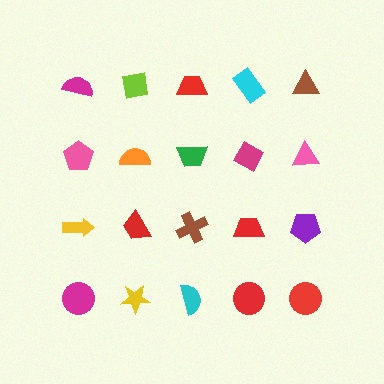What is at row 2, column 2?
An orange semicircle.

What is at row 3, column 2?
A red trapezoid.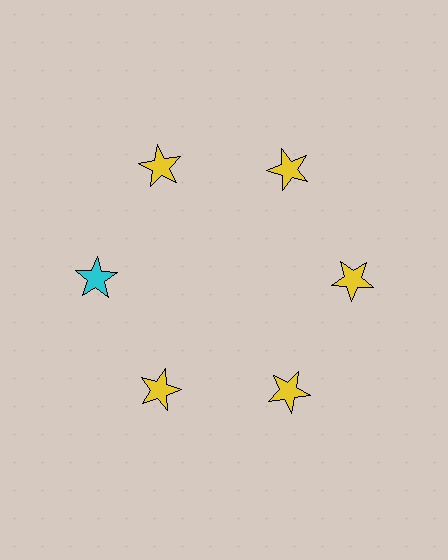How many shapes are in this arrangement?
There are 6 shapes arranged in a ring pattern.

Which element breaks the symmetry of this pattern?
The cyan star at roughly the 9 o'clock position breaks the symmetry. All other shapes are yellow stars.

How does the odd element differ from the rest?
It has a different color: cyan instead of yellow.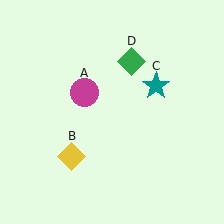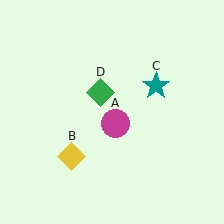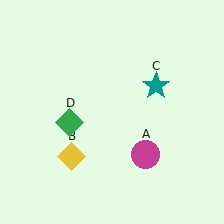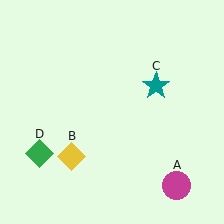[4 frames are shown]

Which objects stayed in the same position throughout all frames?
Yellow diamond (object B) and teal star (object C) remained stationary.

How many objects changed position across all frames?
2 objects changed position: magenta circle (object A), green diamond (object D).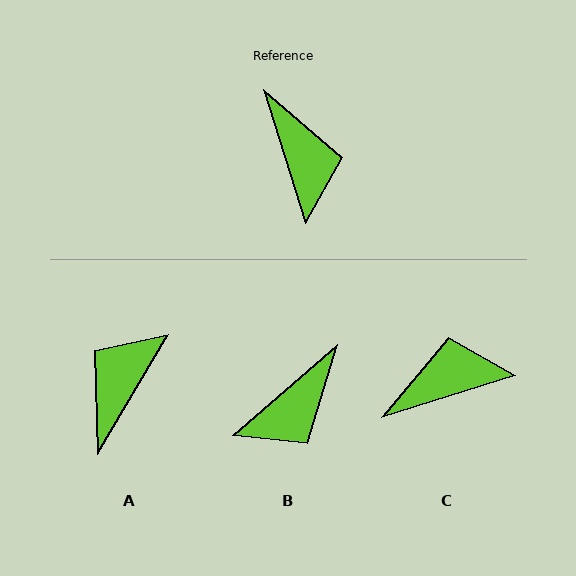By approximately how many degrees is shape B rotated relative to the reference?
Approximately 66 degrees clockwise.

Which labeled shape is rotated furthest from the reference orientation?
A, about 132 degrees away.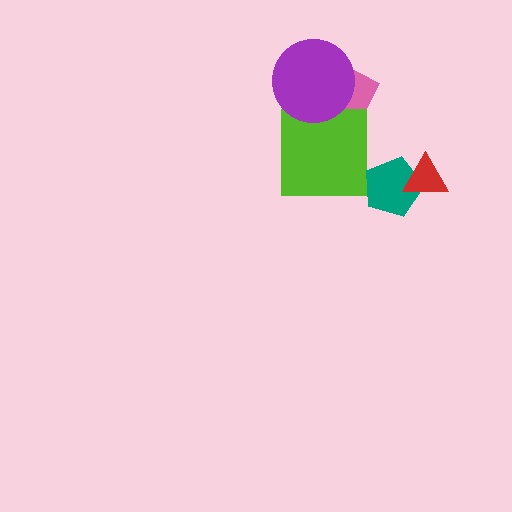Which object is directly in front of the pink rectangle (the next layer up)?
The lime square is directly in front of the pink rectangle.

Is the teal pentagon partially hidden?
Yes, it is partially covered by another shape.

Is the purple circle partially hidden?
No, no other shape covers it.